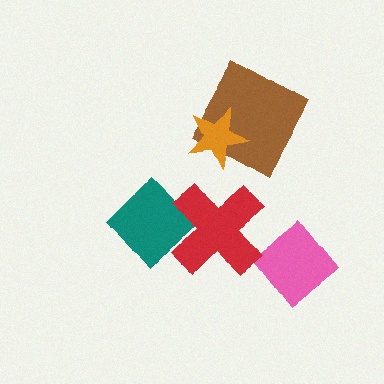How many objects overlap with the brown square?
1 object overlaps with the brown square.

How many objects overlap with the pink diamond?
0 objects overlap with the pink diamond.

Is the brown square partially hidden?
Yes, it is partially covered by another shape.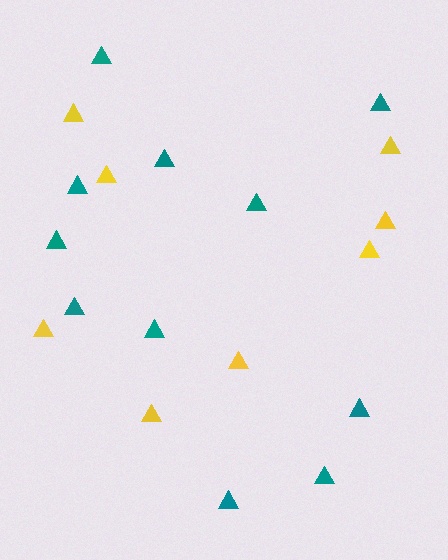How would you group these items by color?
There are 2 groups: one group of yellow triangles (8) and one group of teal triangles (11).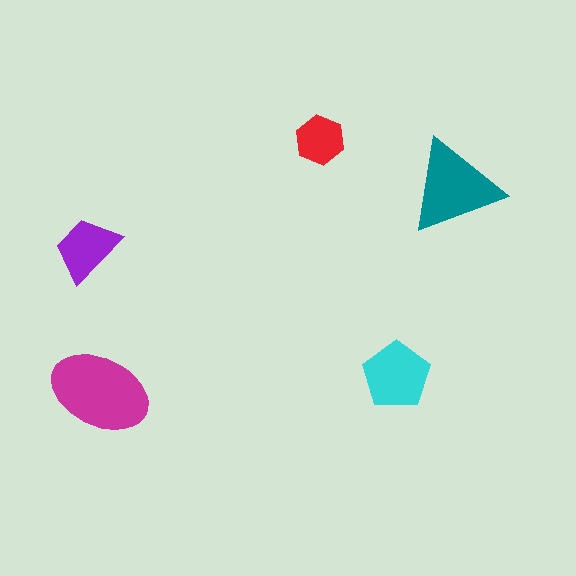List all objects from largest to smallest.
The magenta ellipse, the teal triangle, the cyan pentagon, the purple trapezoid, the red hexagon.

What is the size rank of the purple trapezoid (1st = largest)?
4th.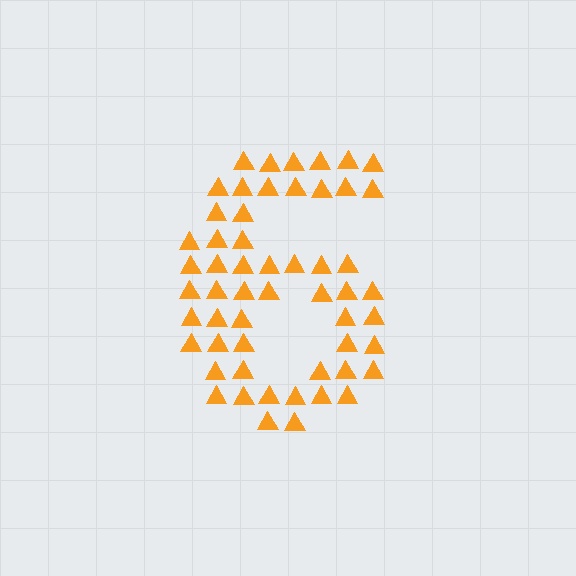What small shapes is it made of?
It is made of small triangles.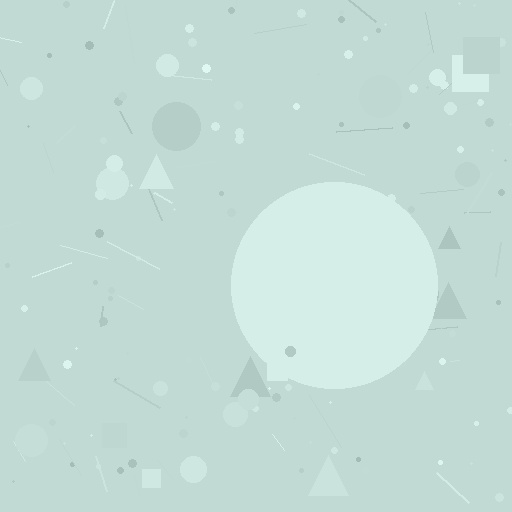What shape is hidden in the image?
A circle is hidden in the image.